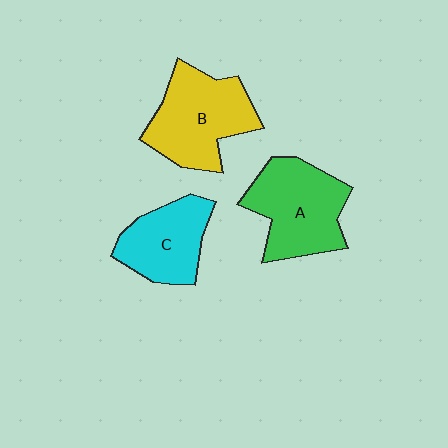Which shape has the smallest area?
Shape C (cyan).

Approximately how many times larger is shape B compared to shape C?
Approximately 1.3 times.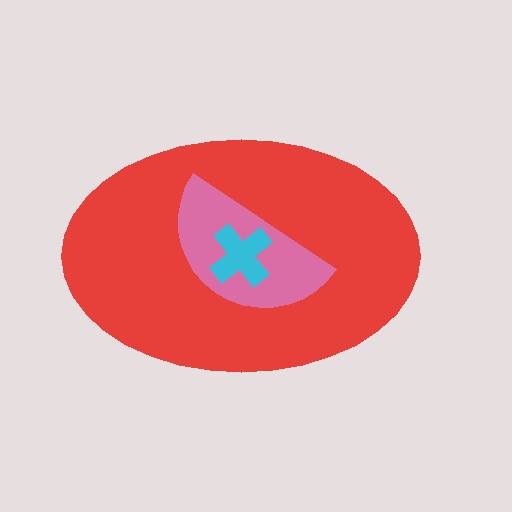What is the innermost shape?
The cyan cross.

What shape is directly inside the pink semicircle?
The cyan cross.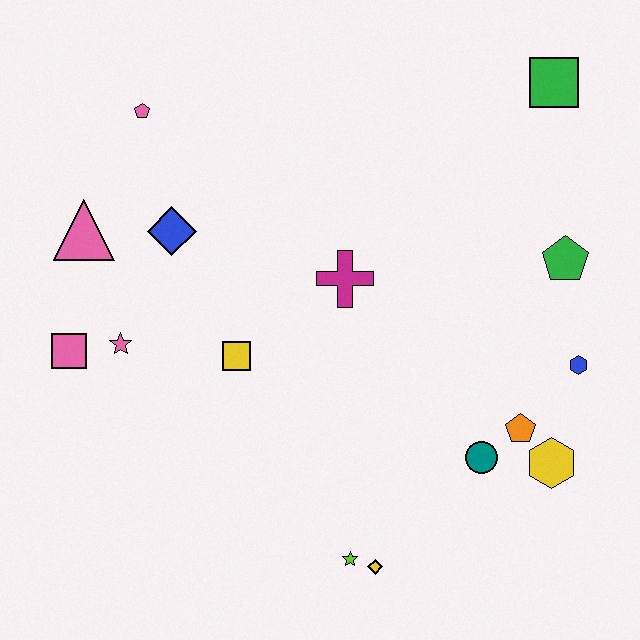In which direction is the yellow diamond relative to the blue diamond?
The yellow diamond is below the blue diamond.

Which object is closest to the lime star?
The yellow diamond is closest to the lime star.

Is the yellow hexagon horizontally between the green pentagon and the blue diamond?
Yes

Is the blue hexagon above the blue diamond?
No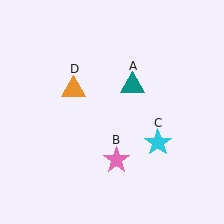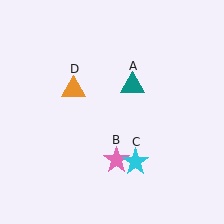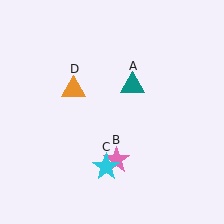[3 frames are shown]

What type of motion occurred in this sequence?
The cyan star (object C) rotated clockwise around the center of the scene.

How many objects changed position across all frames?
1 object changed position: cyan star (object C).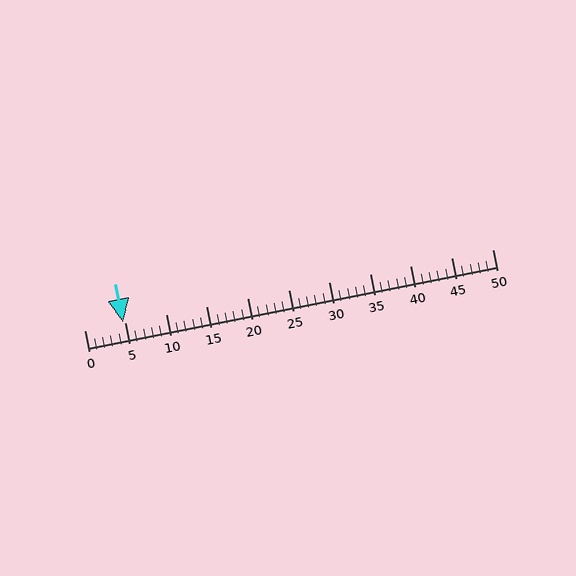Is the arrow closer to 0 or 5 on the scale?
The arrow is closer to 5.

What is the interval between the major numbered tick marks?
The major tick marks are spaced 5 units apart.